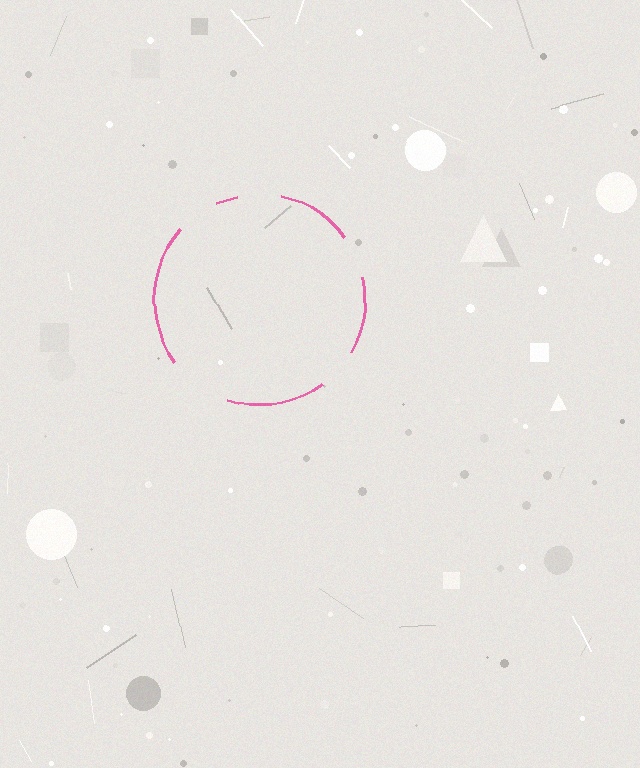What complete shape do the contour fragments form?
The contour fragments form a circle.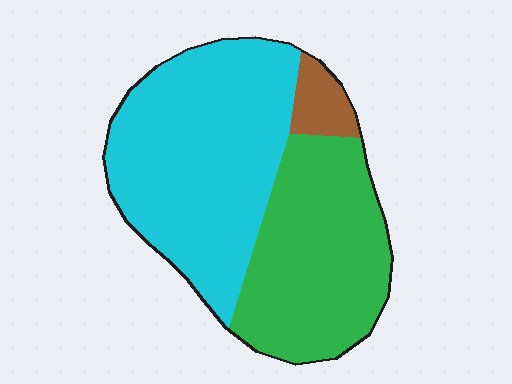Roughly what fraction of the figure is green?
Green takes up about two fifths (2/5) of the figure.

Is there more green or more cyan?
Cyan.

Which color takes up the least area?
Brown, at roughly 5%.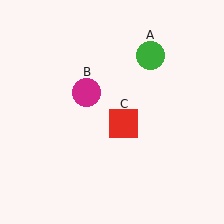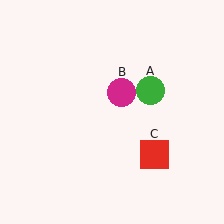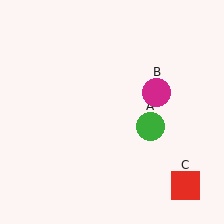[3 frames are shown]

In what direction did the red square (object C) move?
The red square (object C) moved down and to the right.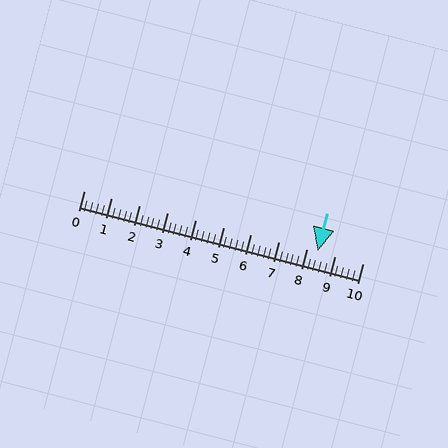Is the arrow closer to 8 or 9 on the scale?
The arrow is closer to 8.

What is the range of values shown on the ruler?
The ruler shows values from 0 to 10.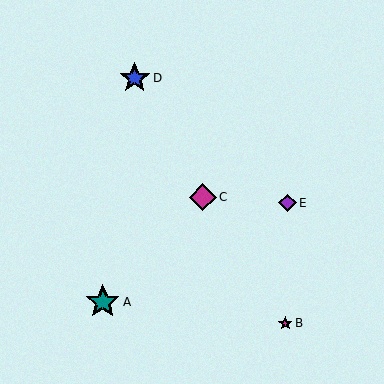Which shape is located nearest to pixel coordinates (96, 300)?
The teal star (labeled A) at (103, 302) is nearest to that location.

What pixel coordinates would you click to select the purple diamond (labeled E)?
Click at (288, 203) to select the purple diamond E.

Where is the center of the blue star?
The center of the blue star is at (135, 78).